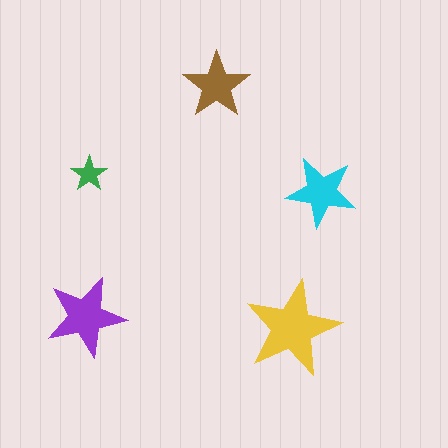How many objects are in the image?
There are 5 objects in the image.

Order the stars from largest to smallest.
the yellow one, the purple one, the cyan one, the brown one, the green one.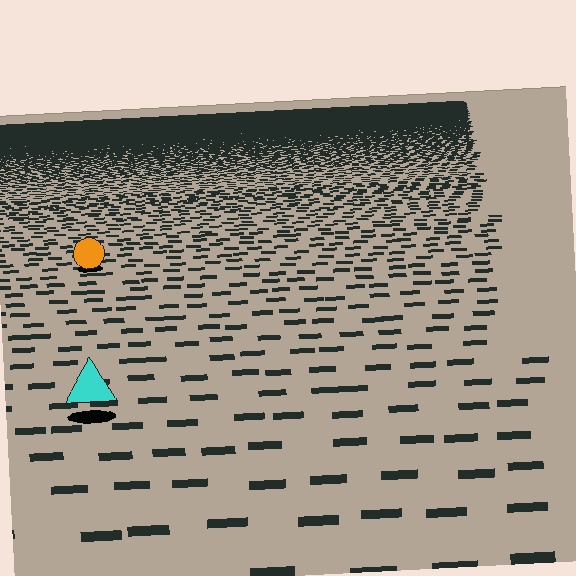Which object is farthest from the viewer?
The orange circle is farthest from the viewer. It appears smaller and the ground texture around it is denser.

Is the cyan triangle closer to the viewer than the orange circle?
Yes. The cyan triangle is closer — you can tell from the texture gradient: the ground texture is coarser near it.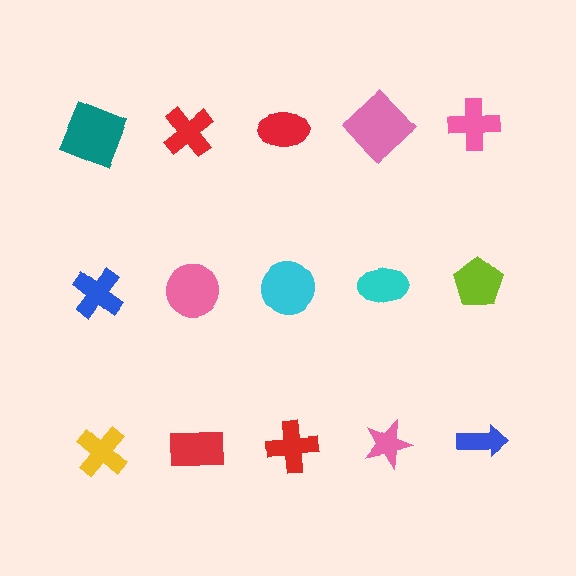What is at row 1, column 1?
A teal square.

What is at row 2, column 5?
A lime pentagon.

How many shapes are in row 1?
5 shapes.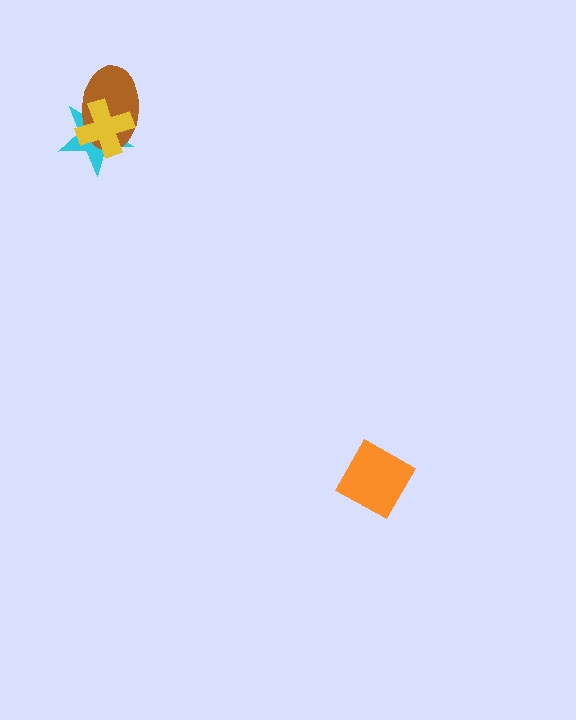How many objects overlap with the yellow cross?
2 objects overlap with the yellow cross.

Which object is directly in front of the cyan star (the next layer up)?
The brown ellipse is directly in front of the cyan star.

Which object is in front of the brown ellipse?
The yellow cross is in front of the brown ellipse.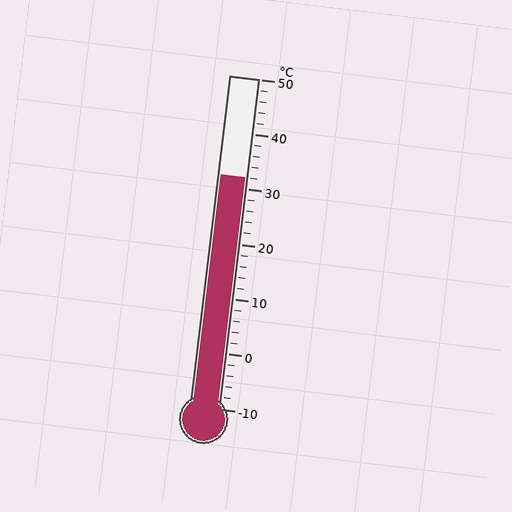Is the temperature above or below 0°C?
The temperature is above 0°C.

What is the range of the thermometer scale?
The thermometer scale ranges from -10°C to 50°C.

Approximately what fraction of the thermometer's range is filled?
The thermometer is filled to approximately 70% of its range.